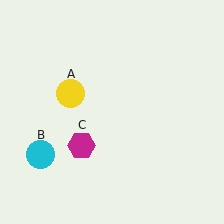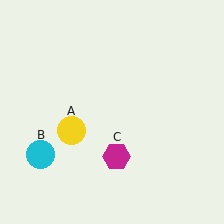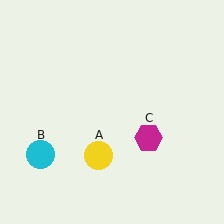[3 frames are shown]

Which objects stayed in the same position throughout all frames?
Cyan circle (object B) remained stationary.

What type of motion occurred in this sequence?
The yellow circle (object A), magenta hexagon (object C) rotated counterclockwise around the center of the scene.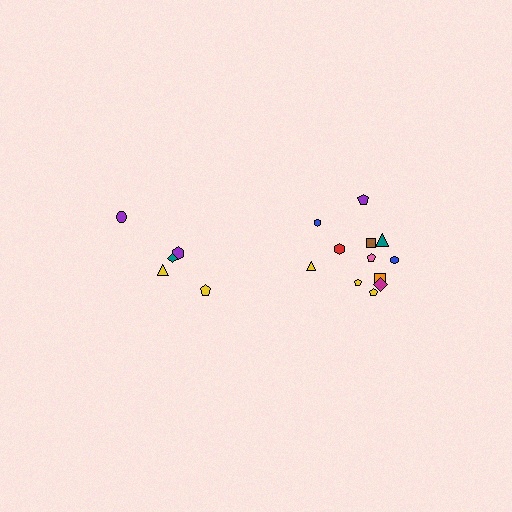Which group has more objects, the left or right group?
The right group.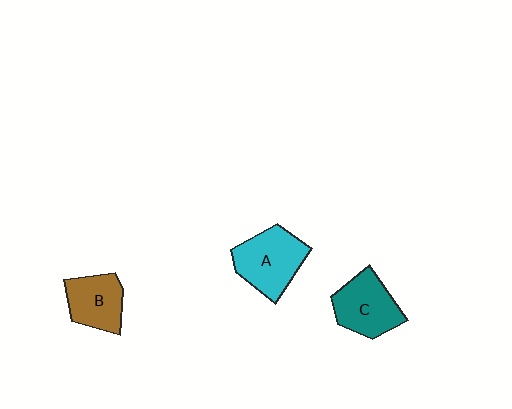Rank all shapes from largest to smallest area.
From largest to smallest: A (cyan), C (teal), B (brown).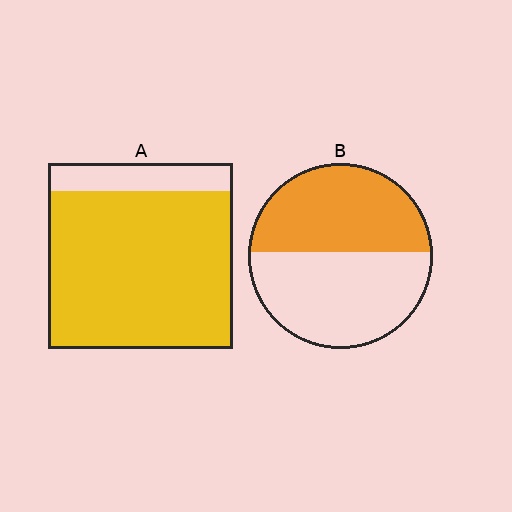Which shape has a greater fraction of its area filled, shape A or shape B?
Shape A.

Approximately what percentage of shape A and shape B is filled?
A is approximately 85% and B is approximately 45%.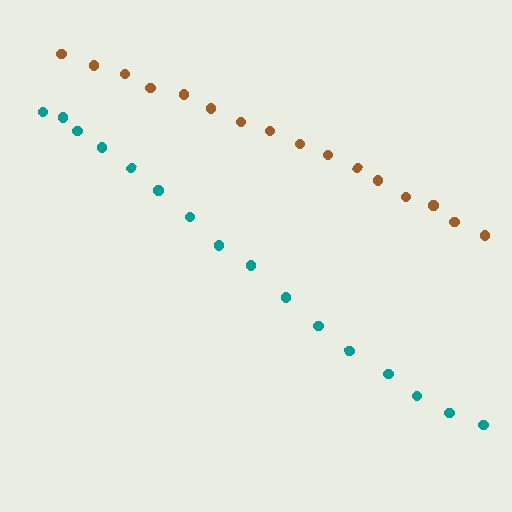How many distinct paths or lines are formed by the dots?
There are 2 distinct paths.